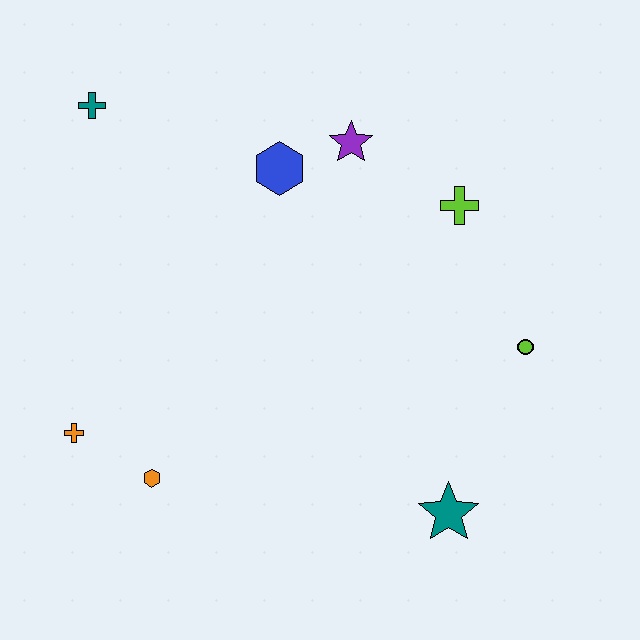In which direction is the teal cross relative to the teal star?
The teal cross is above the teal star.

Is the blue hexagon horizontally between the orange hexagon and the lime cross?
Yes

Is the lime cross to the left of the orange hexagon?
No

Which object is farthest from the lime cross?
The orange cross is farthest from the lime cross.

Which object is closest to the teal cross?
The blue hexagon is closest to the teal cross.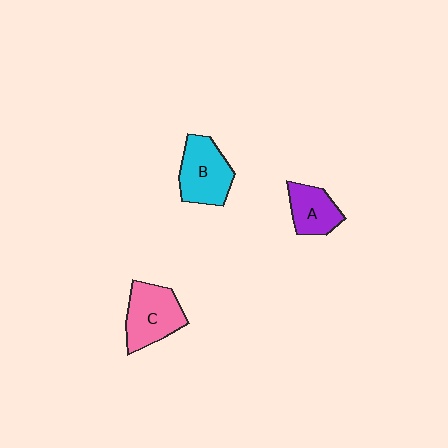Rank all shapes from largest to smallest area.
From largest to smallest: C (pink), B (cyan), A (purple).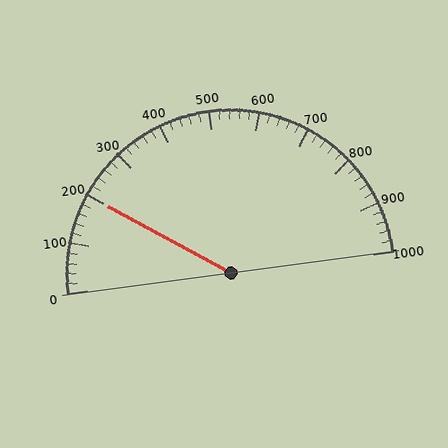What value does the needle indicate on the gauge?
The needle indicates approximately 200.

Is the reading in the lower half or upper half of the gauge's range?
The reading is in the lower half of the range (0 to 1000).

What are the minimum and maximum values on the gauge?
The gauge ranges from 0 to 1000.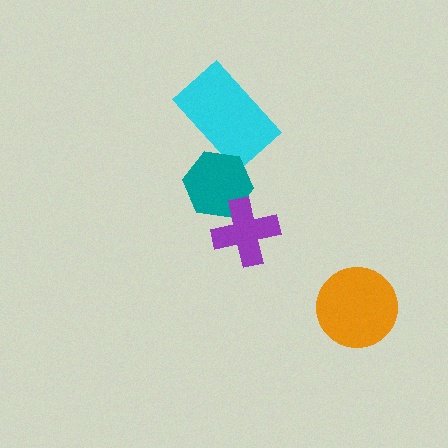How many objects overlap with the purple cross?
1 object overlaps with the purple cross.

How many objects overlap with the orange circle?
0 objects overlap with the orange circle.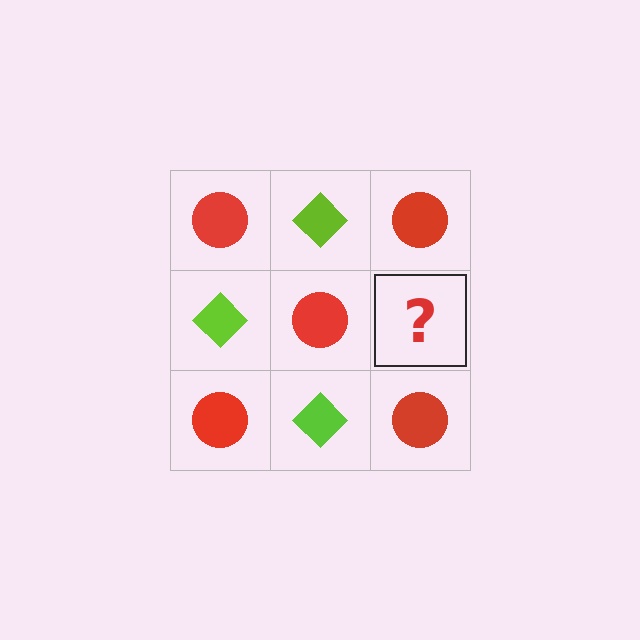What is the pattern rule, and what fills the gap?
The rule is that it alternates red circle and lime diamond in a checkerboard pattern. The gap should be filled with a lime diamond.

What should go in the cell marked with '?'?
The missing cell should contain a lime diamond.